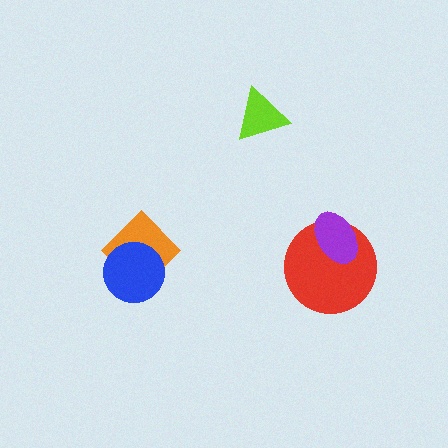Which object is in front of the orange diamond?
The blue circle is in front of the orange diamond.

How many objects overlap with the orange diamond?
1 object overlaps with the orange diamond.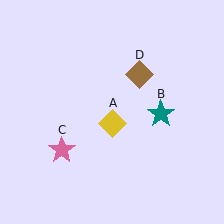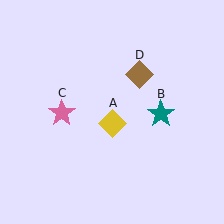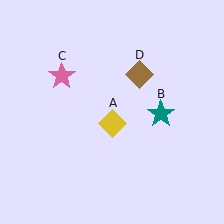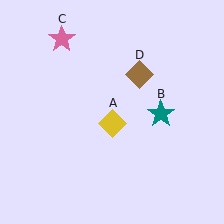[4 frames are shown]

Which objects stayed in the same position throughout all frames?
Yellow diamond (object A) and teal star (object B) and brown diamond (object D) remained stationary.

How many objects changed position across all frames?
1 object changed position: pink star (object C).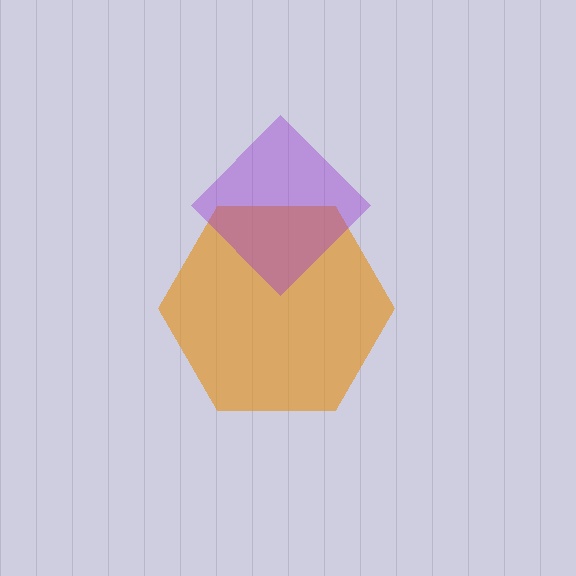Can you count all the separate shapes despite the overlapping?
Yes, there are 2 separate shapes.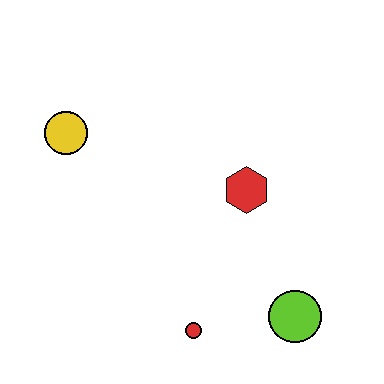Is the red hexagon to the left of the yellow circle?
No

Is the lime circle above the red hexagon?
No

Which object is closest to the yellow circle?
The red hexagon is closest to the yellow circle.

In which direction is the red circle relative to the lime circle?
The red circle is to the left of the lime circle.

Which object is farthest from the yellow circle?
The lime circle is farthest from the yellow circle.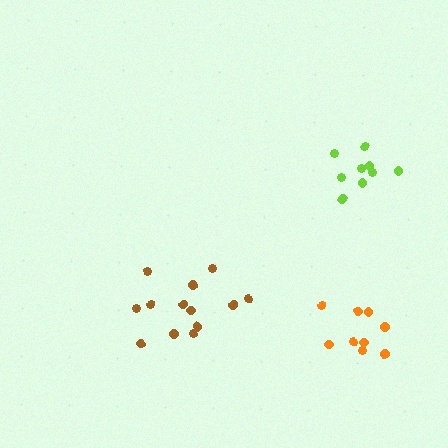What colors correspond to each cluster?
The clusters are colored: orange, brown, lime.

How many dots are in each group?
Group 1: 9 dots, Group 2: 13 dots, Group 3: 9 dots (31 total).